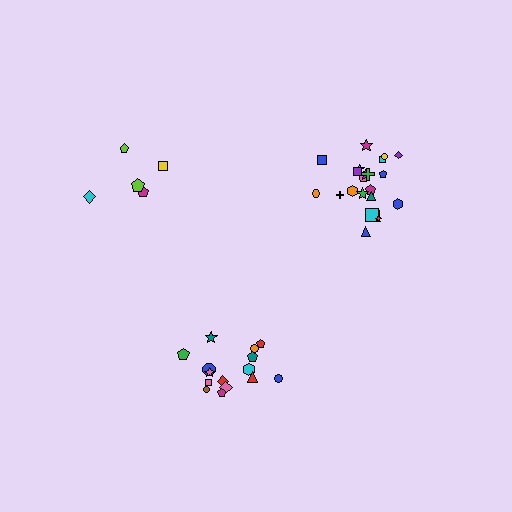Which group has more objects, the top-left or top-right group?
The top-right group.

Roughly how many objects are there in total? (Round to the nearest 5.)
Roughly 40 objects in total.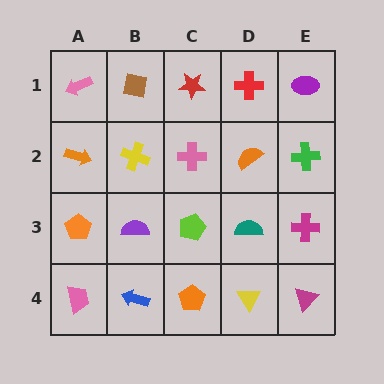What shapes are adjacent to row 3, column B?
A yellow cross (row 2, column B), a blue arrow (row 4, column B), an orange pentagon (row 3, column A), a lime pentagon (row 3, column C).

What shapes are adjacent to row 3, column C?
A pink cross (row 2, column C), an orange pentagon (row 4, column C), a purple semicircle (row 3, column B), a teal semicircle (row 3, column D).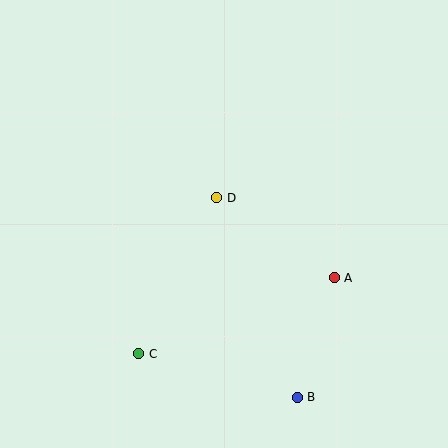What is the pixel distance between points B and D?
The distance between B and D is 215 pixels.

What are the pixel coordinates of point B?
Point B is at (297, 397).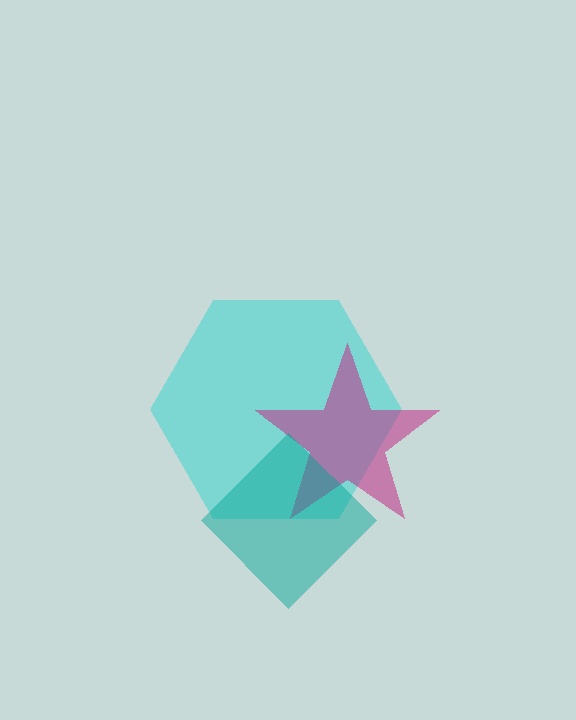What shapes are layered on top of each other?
The layered shapes are: a cyan hexagon, a magenta star, a teal diamond.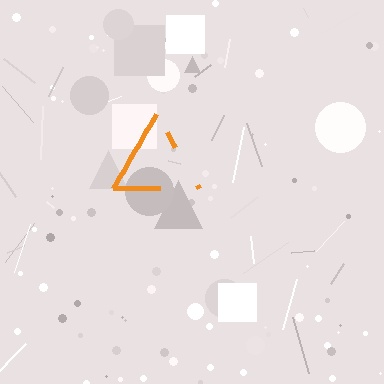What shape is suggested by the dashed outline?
The dashed outline suggests a triangle.